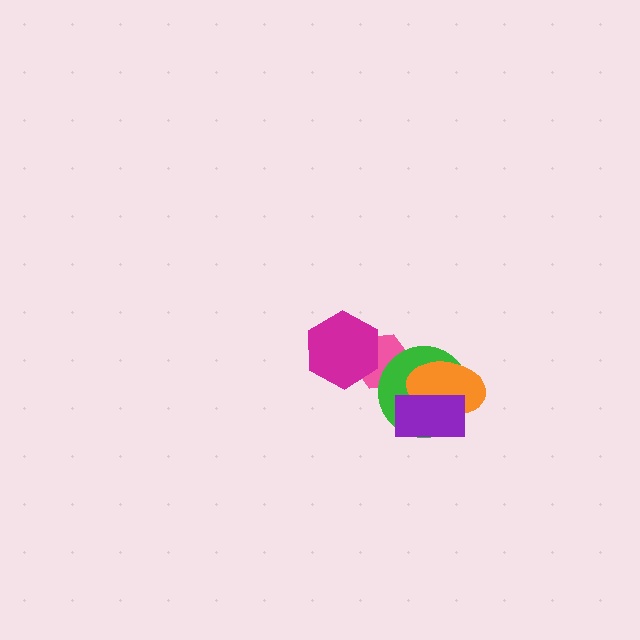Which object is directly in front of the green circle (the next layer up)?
The orange ellipse is directly in front of the green circle.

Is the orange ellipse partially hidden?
Yes, it is partially covered by another shape.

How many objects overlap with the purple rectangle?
2 objects overlap with the purple rectangle.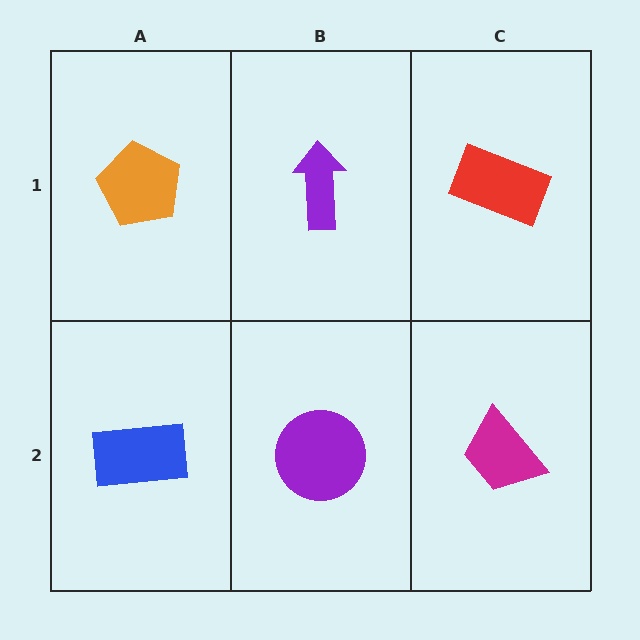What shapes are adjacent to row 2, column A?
An orange pentagon (row 1, column A), a purple circle (row 2, column B).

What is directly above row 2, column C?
A red rectangle.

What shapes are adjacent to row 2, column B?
A purple arrow (row 1, column B), a blue rectangle (row 2, column A), a magenta trapezoid (row 2, column C).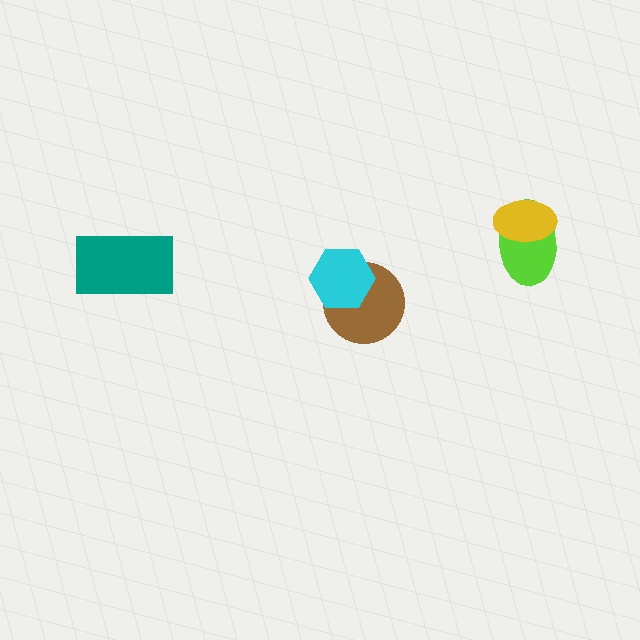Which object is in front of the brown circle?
The cyan hexagon is in front of the brown circle.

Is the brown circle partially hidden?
Yes, it is partially covered by another shape.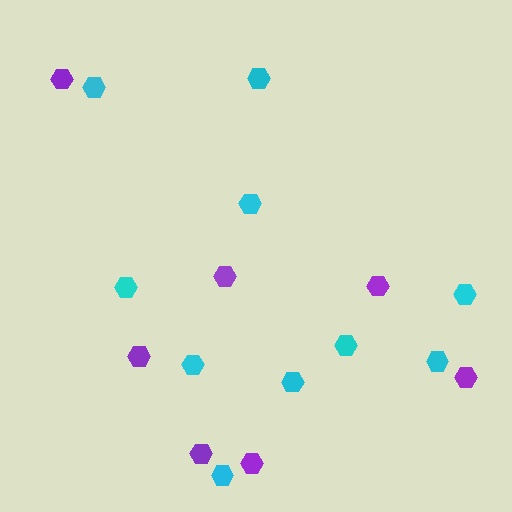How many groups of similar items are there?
There are 2 groups: one group of purple hexagons (7) and one group of cyan hexagons (10).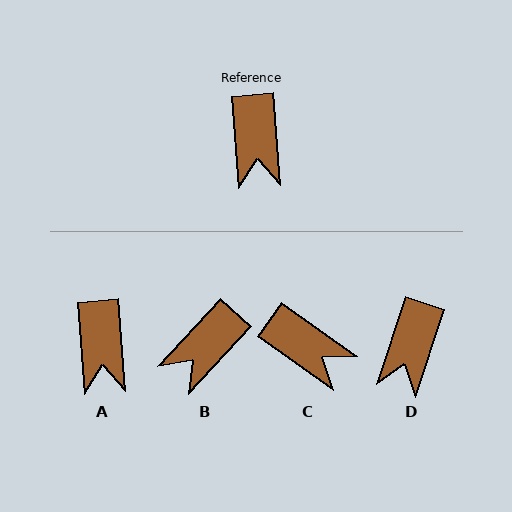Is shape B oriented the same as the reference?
No, it is off by about 47 degrees.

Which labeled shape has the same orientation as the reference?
A.